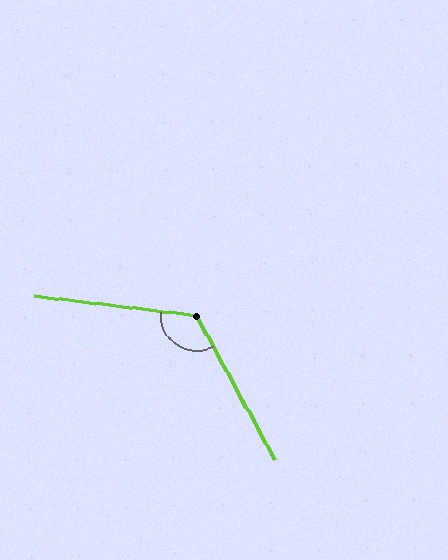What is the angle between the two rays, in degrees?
Approximately 125 degrees.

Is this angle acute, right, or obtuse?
It is obtuse.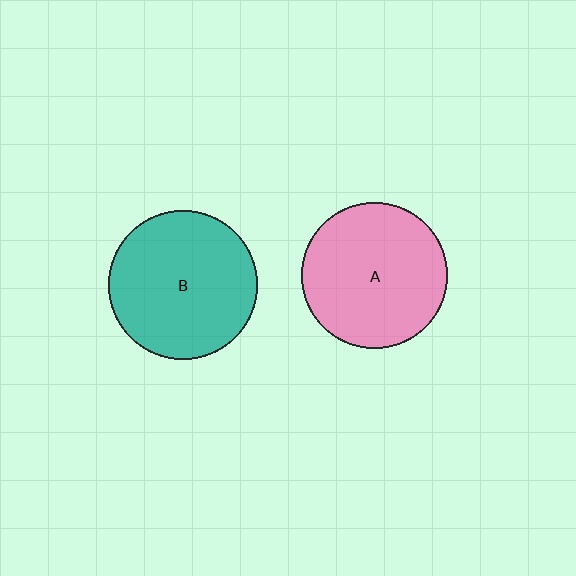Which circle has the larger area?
Circle B (teal).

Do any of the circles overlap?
No, none of the circles overlap.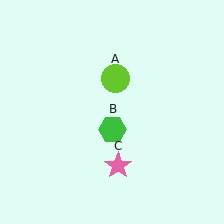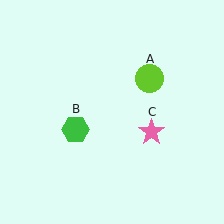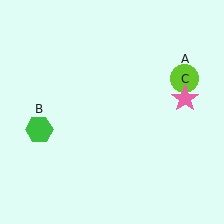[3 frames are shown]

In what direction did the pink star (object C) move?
The pink star (object C) moved up and to the right.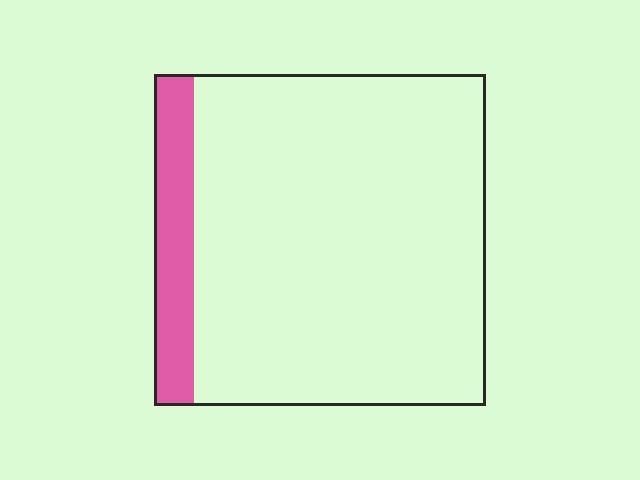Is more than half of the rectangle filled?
No.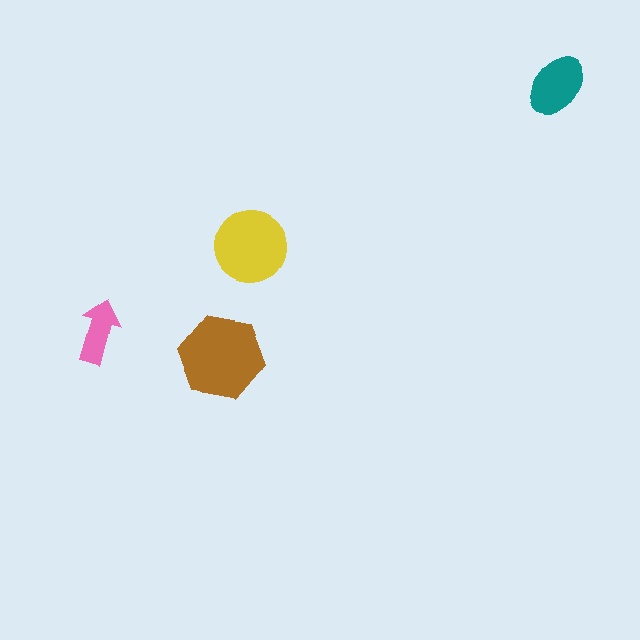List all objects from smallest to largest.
The pink arrow, the teal ellipse, the yellow circle, the brown hexagon.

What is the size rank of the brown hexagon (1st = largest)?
1st.